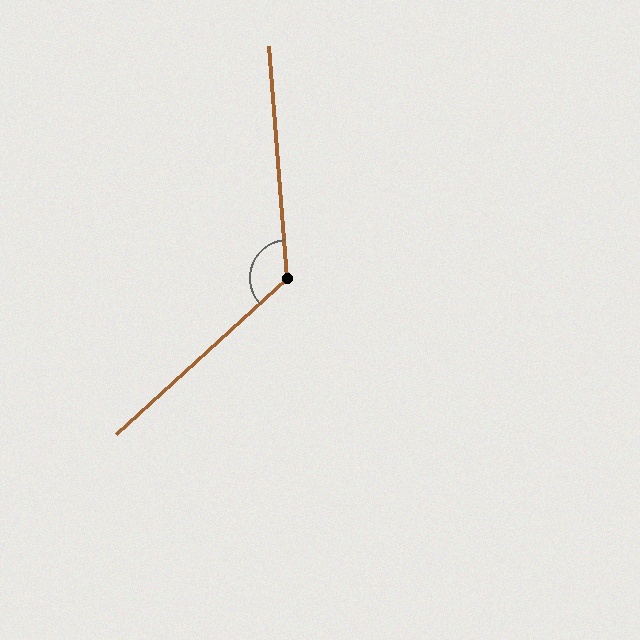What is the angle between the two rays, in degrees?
Approximately 128 degrees.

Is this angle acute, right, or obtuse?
It is obtuse.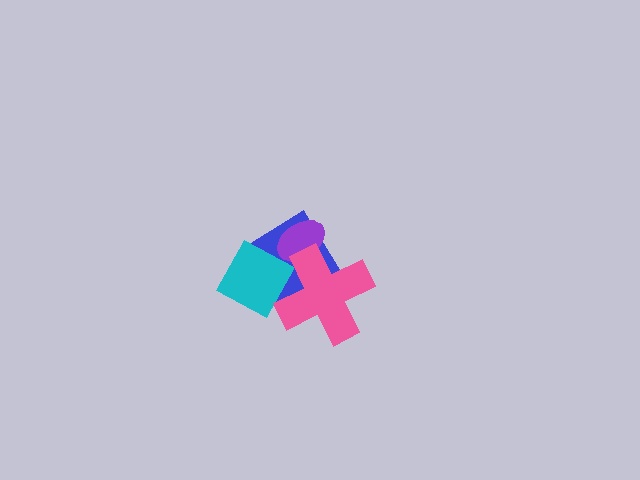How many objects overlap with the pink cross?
3 objects overlap with the pink cross.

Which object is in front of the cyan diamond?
The pink cross is in front of the cyan diamond.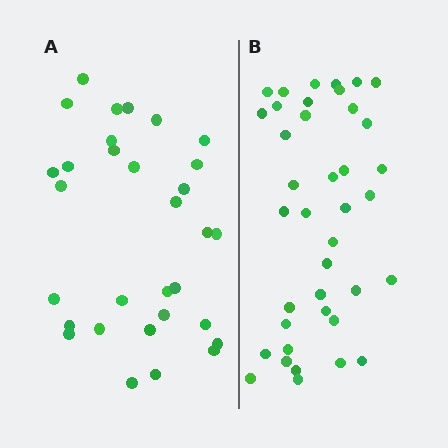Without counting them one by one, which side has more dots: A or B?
Region B (the right region) has more dots.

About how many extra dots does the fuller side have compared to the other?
Region B has roughly 8 or so more dots than region A.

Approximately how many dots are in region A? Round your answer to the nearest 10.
About 30 dots. (The exact count is 31, which rounds to 30.)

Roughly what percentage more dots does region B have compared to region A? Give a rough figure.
About 25% more.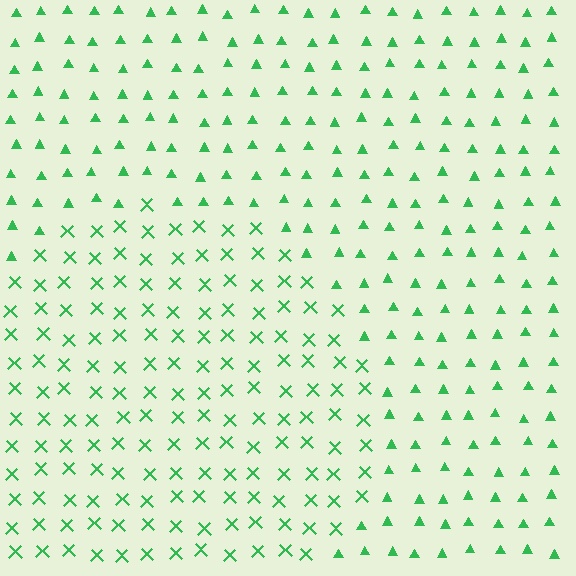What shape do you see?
I see a circle.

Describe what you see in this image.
The image is filled with small green elements arranged in a uniform grid. A circle-shaped region contains X marks, while the surrounding area contains triangles. The boundary is defined purely by the change in element shape.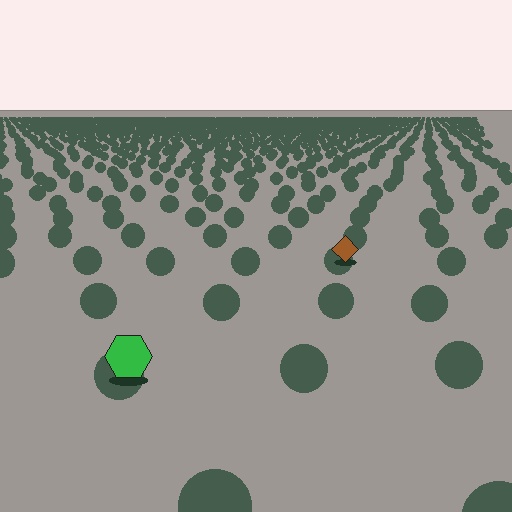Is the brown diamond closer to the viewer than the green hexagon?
No. The green hexagon is closer — you can tell from the texture gradient: the ground texture is coarser near it.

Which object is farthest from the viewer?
The brown diamond is farthest from the viewer. It appears smaller and the ground texture around it is denser.